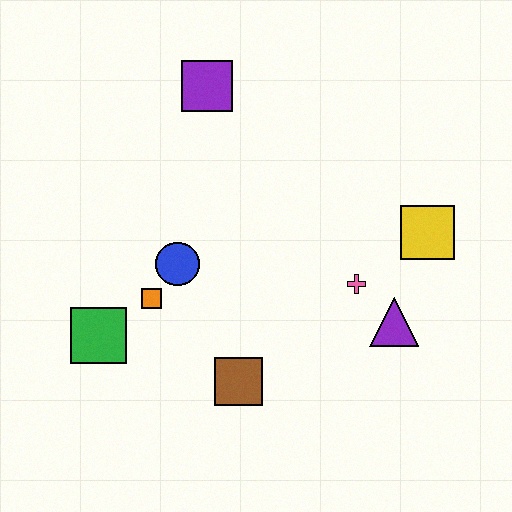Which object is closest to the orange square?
The blue circle is closest to the orange square.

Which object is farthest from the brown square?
The purple square is farthest from the brown square.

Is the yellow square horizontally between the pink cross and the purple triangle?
No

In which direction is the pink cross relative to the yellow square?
The pink cross is to the left of the yellow square.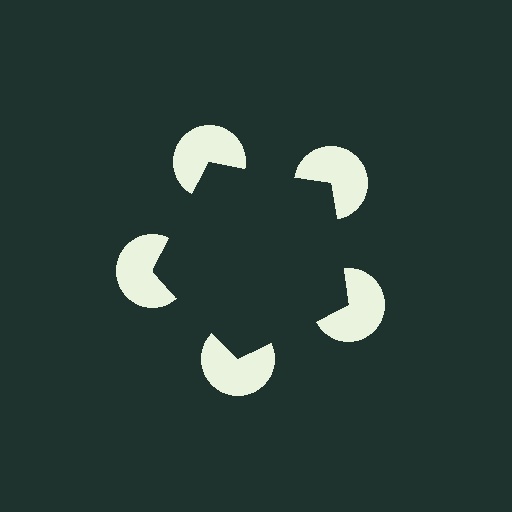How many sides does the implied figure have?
5 sides.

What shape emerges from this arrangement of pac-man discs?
An illusory pentagon — its edges are inferred from the aligned wedge cuts in the pac-man discs, not physically drawn.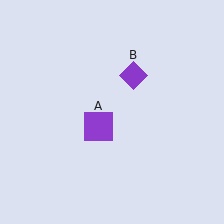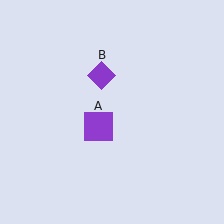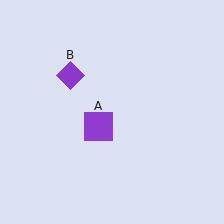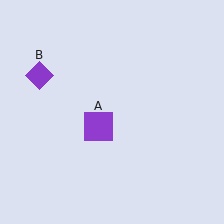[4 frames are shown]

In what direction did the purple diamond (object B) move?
The purple diamond (object B) moved left.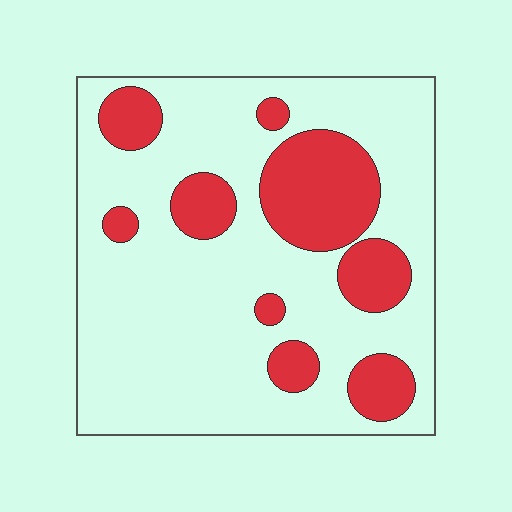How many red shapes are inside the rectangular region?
9.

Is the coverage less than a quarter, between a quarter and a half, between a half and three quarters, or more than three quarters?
Less than a quarter.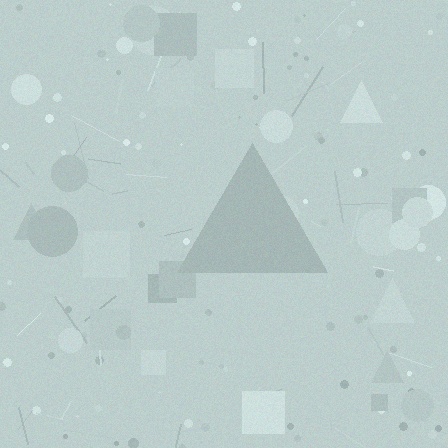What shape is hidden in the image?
A triangle is hidden in the image.